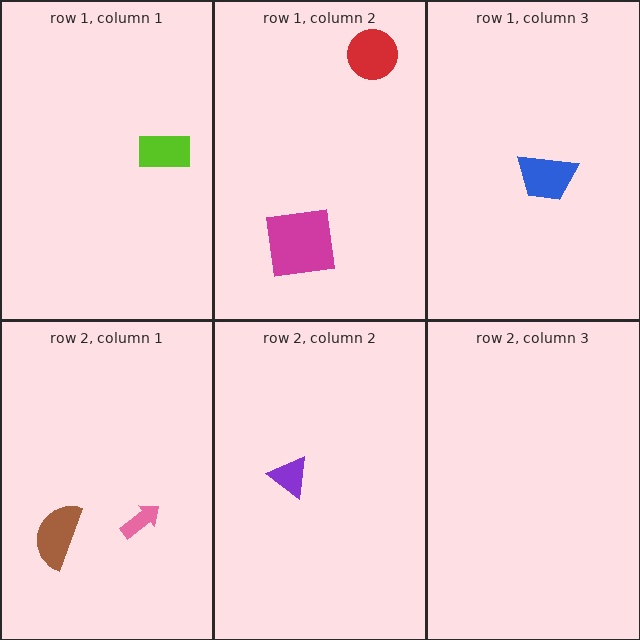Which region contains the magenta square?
The row 1, column 2 region.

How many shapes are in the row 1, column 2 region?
2.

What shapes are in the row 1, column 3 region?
The blue trapezoid.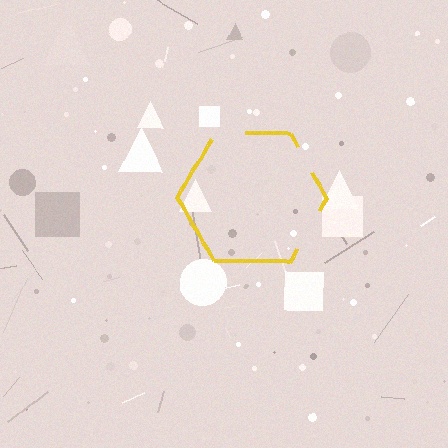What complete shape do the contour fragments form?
The contour fragments form a hexagon.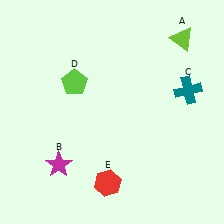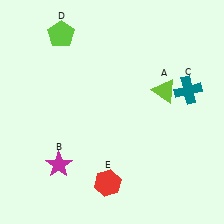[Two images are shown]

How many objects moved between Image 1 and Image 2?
2 objects moved between the two images.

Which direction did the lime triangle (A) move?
The lime triangle (A) moved down.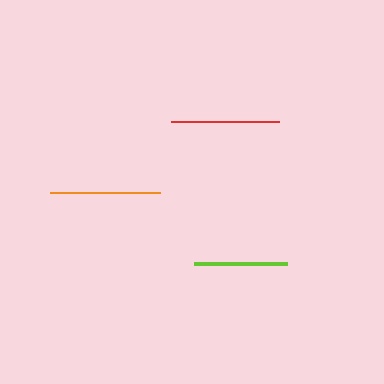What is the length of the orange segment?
The orange segment is approximately 110 pixels long.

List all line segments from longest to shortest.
From longest to shortest: orange, red, lime.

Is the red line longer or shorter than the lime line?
The red line is longer than the lime line.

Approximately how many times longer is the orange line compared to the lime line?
The orange line is approximately 1.2 times the length of the lime line.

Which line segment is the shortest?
The lime line is the shortest at approximately 92 pixels.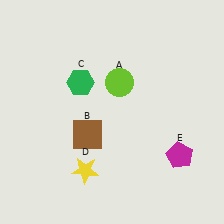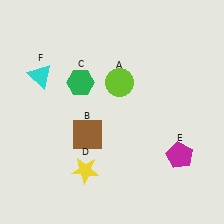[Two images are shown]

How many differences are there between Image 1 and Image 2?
There is 1 difference between the two images.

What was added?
A cyan triangle (F) was added in Image 2.